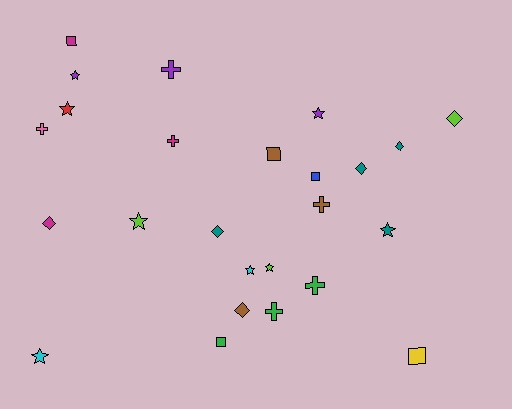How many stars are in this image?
There are 8 stars.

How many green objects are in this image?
There are 3 green objects.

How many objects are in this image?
There are 25 objects.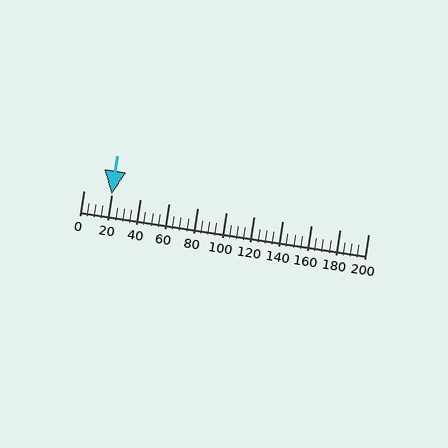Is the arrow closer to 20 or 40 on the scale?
The arrow is closer to 20.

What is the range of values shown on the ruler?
The ruler shows values from 0 to 200.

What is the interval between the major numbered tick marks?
The major tick marks are spaced 20 units apart.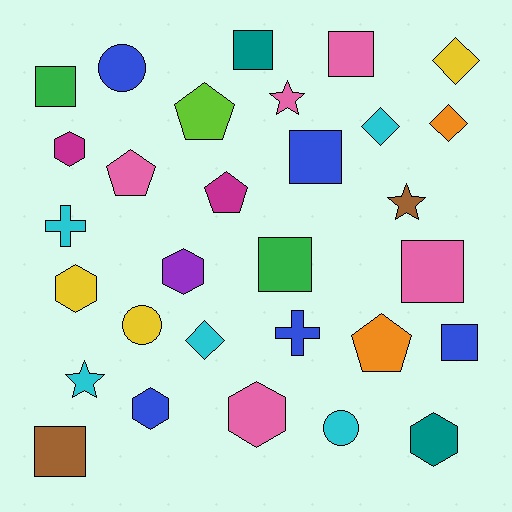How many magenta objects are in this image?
There are 2 magenta objects.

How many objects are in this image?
There are 30 objects.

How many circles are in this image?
There are 3 circles.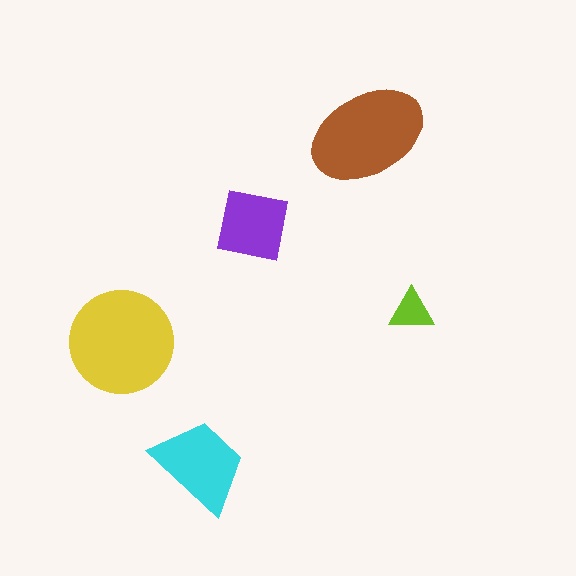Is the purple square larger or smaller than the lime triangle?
Larger.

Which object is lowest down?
The cyan trapezoid is bottommost.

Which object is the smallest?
The lime triangle.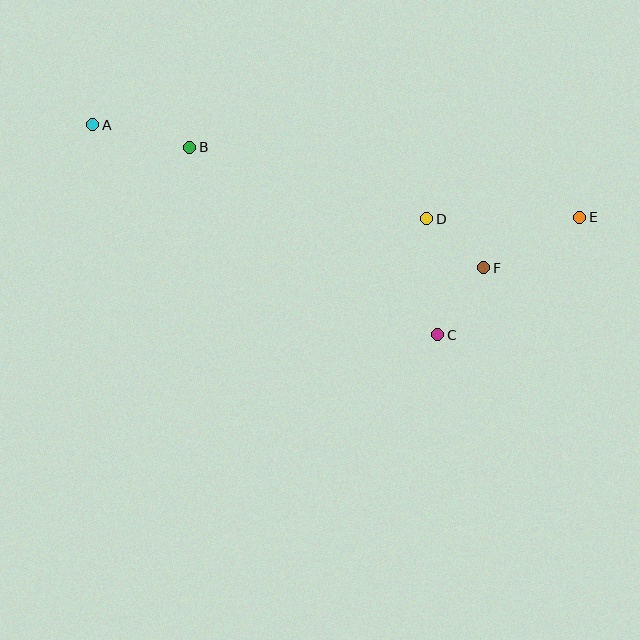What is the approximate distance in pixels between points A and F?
The distance between A and F is approximately 416 pixels.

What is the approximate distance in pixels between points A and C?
The distance between A and C is approximately 404 pixels.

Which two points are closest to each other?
Points D and F are closest to each other.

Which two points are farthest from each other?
Points A and E are farthest from each other.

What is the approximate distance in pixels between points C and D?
The distance between C and D is approximately 117 pixels.